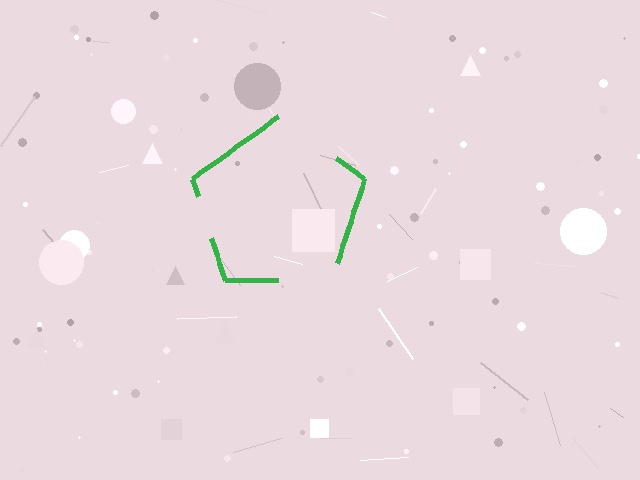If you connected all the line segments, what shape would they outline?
They would outline a pentagon.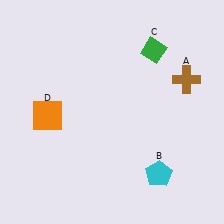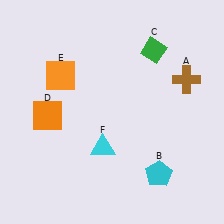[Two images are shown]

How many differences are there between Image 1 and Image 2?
There are 2 differences between the two images.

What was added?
An orange square (E), a cyan triangle (F) were added in Image 2.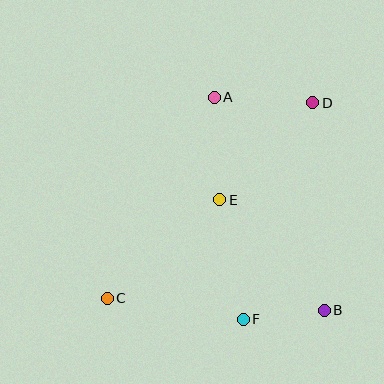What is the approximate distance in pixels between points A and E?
The distance between A and E is approximately 102 pixels.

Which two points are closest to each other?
Points B and F are closest to each other.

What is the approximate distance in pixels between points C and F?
The distance between C and F is approximately 138 pixels.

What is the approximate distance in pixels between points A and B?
The distance between A and B is approximately 240 pixels.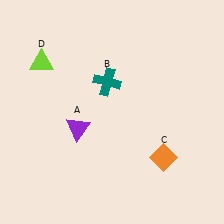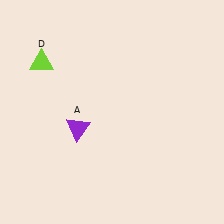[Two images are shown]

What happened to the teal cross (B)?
The teal cross (B) was removed in Image 2. It was in the top-left area of Image 1.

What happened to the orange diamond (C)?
The orange diamond (C) was removed in Image 2. It was in the bottom-right area of Image 1.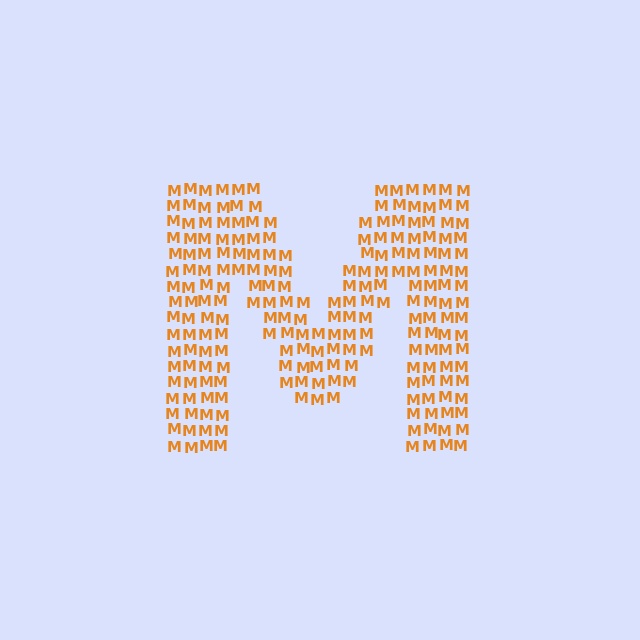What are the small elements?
The small elements are letter M's.